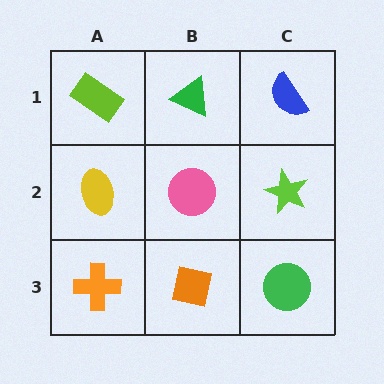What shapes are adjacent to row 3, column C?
A lime star (row 2, column C), an orange square (row 3, column B).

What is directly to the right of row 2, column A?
A pink circle.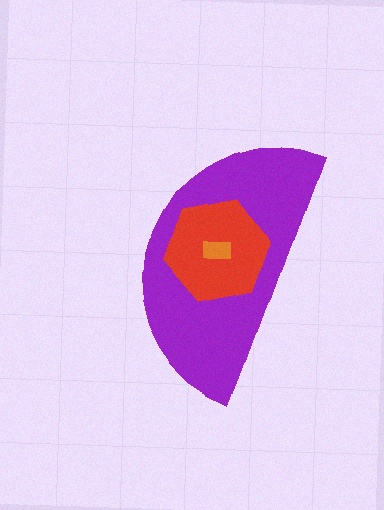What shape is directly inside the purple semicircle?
The red hexagon.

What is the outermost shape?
The purple semicircle.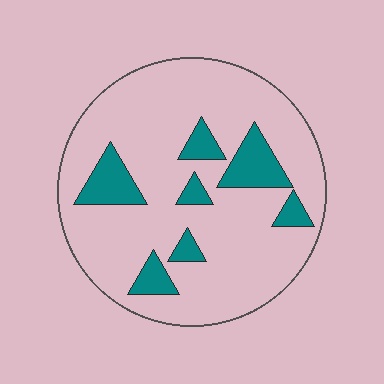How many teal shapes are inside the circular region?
7.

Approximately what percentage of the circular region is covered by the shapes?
Approximately 15%.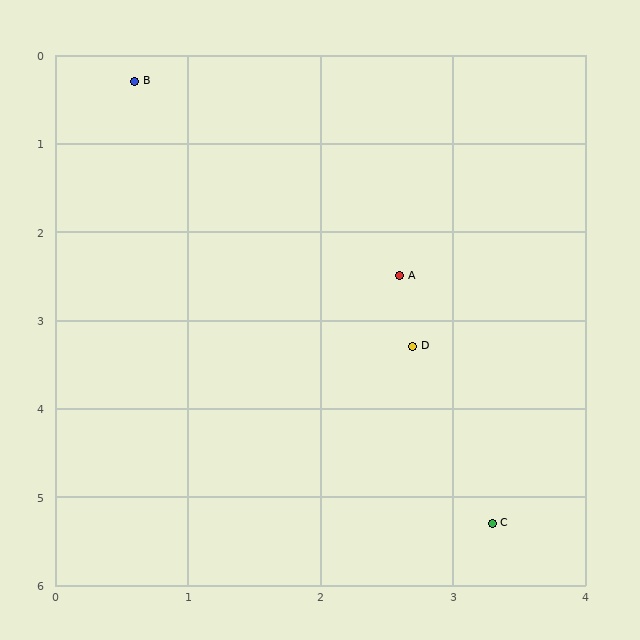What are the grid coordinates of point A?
Point A is at approximately (2.6, 2.5).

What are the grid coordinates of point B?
Point B is at approximately (0.6, 0.3).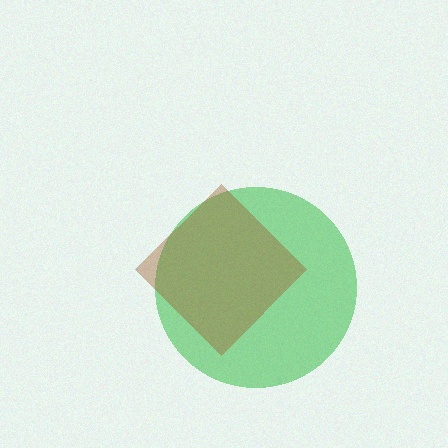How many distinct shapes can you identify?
There are 2 distinct shapes: a green circle, a brown diamond.